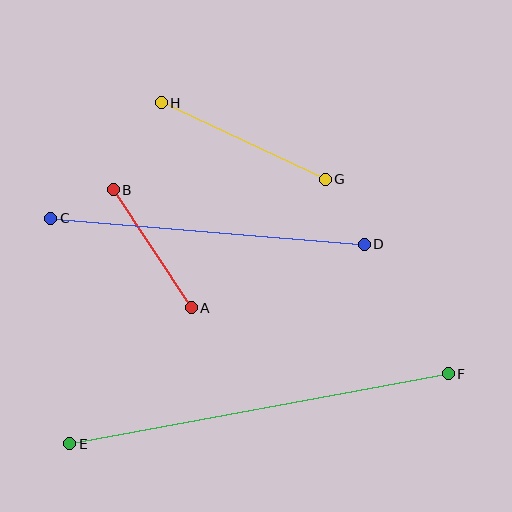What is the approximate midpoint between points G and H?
The midpoint is at approximately (243, 141) pixels.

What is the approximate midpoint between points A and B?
The midpoint is at approximately (152, 249) pixels.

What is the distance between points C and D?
The distance is approximately 315 pixels.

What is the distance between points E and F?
The distance is approximately 385 pixels.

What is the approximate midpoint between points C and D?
The midpoint is at approximately (208, 231) pixels.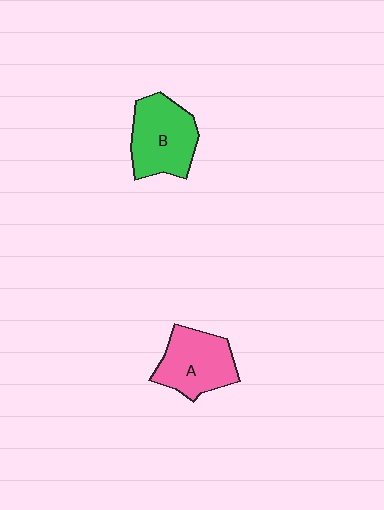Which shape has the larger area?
Shape B (green).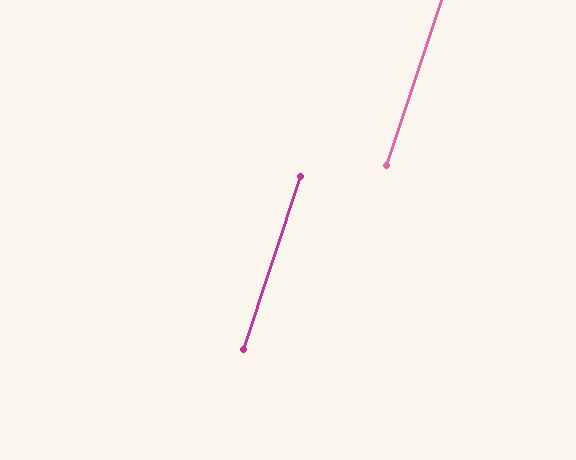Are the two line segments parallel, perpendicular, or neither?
Parallel — their directions differ by only 0.1°.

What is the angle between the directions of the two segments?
Approximately 0 degrees.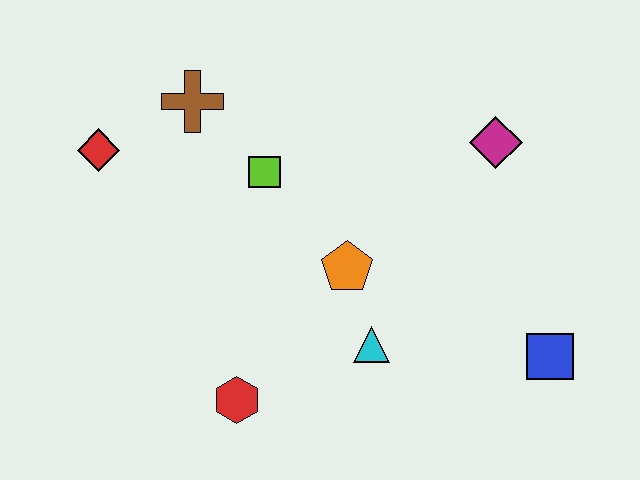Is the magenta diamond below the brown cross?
Yes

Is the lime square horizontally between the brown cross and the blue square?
Yes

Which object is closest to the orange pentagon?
The cyan triangle is closest to the orange pentagon.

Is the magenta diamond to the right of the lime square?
Yes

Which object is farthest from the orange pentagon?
The red diamond is farthest from the orange pentagon.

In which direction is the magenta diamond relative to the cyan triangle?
The magenta diamond is above the cyan triangle.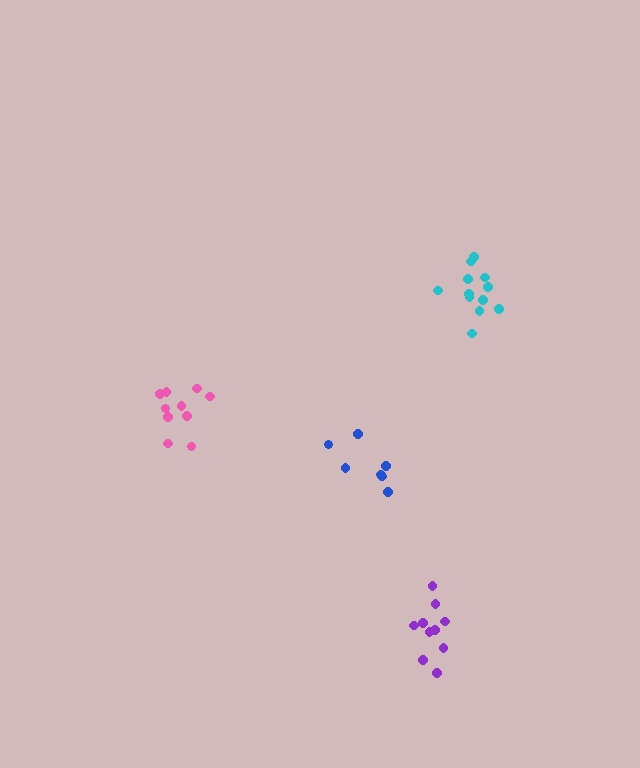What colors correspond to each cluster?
The clusters are colored: cyan, purple, blue, pink.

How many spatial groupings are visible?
There are 4 spatial groupings.